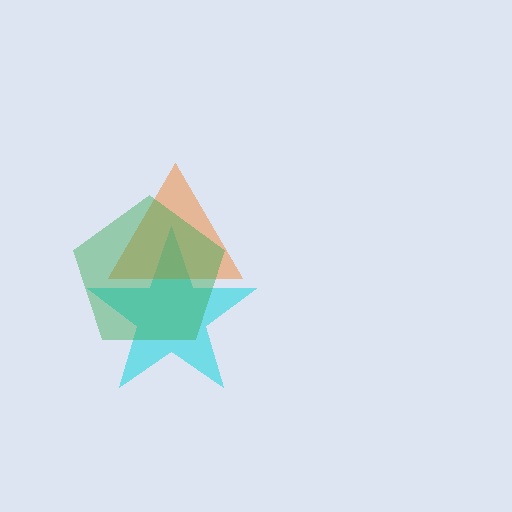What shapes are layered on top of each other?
The layered shapes are: a cyan star, an orange triangle, a green pentagon.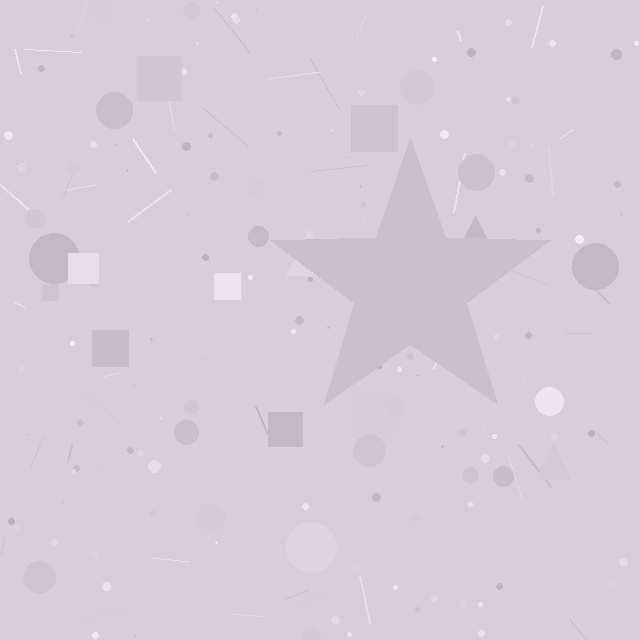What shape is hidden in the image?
A star is hidden in the image.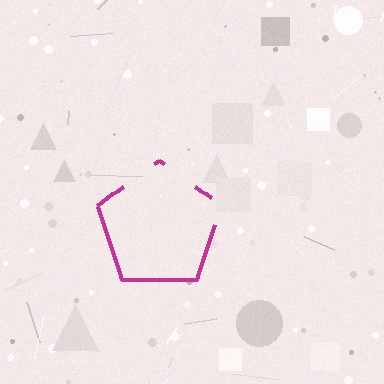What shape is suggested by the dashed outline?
The dashed outline suggests a pentagon.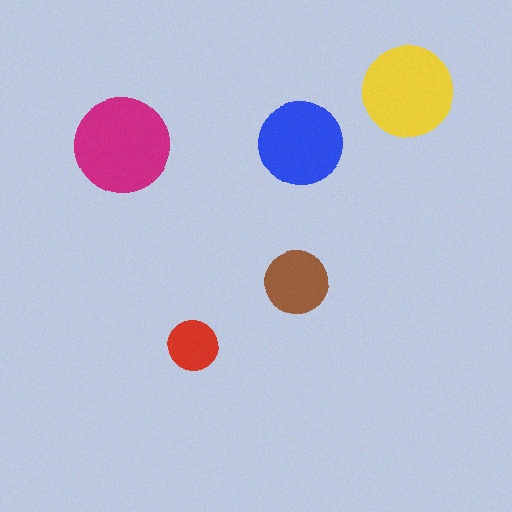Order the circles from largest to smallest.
the magenta one, the yellow one, the blue one, the brown one, the red one.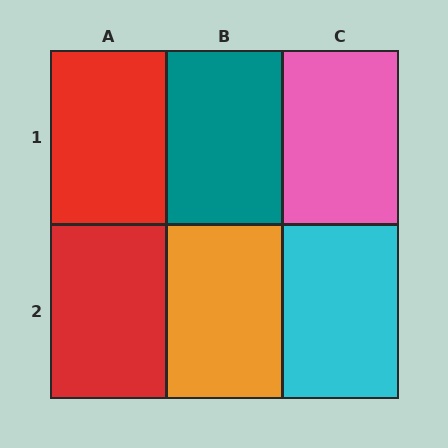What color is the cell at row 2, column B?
Orange.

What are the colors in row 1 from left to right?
Red, teal, pink.